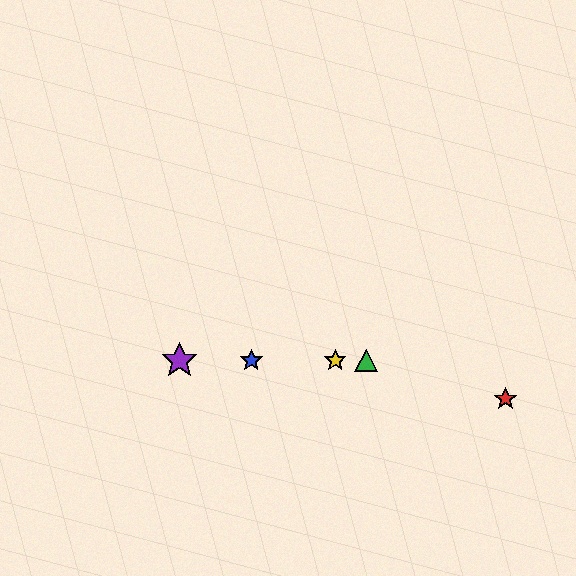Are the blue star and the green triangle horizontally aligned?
Yes, both are at y≈360.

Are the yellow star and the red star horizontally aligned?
No, the yellow star is at y≈360 and the red star is at y≈399.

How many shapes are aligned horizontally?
4 shapes (the blue star, the green triangle, the yellow star, the purple star) are aligned horizontally.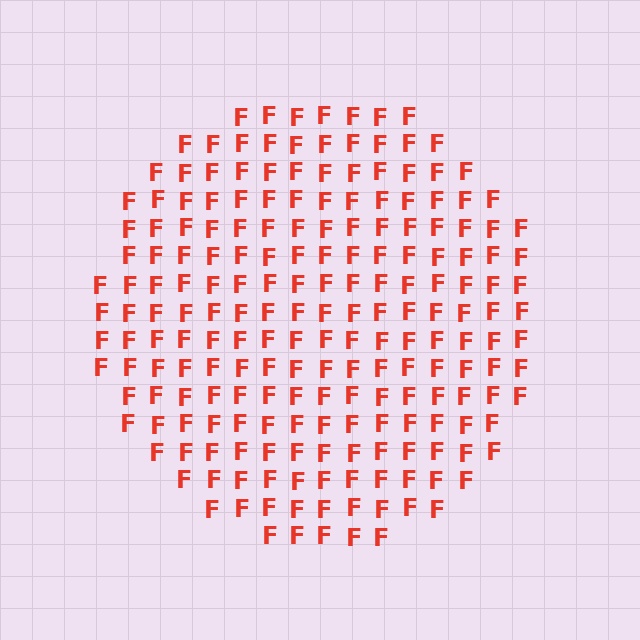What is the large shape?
The large shape is a circle.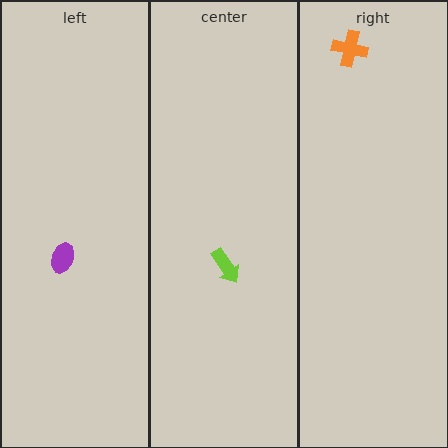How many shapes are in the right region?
1.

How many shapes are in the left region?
1.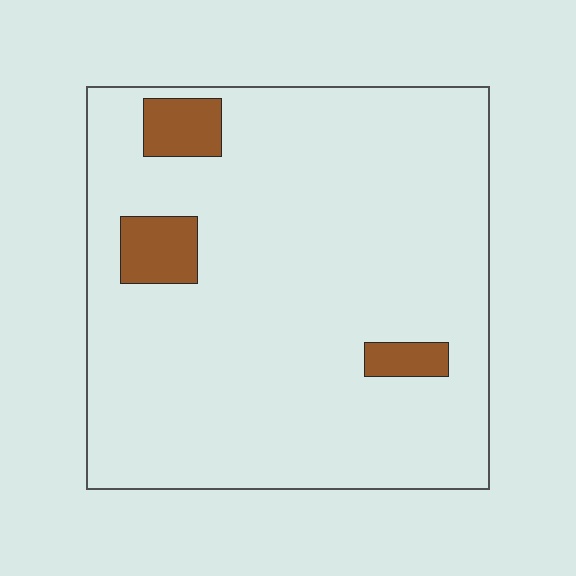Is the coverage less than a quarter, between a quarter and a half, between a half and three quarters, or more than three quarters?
Less than a quarter.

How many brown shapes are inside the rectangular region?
3.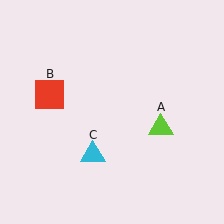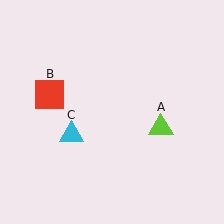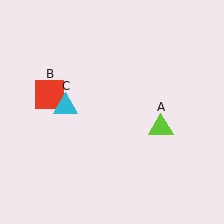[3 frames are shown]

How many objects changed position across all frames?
1 object changed position: cyan triangle (object C).